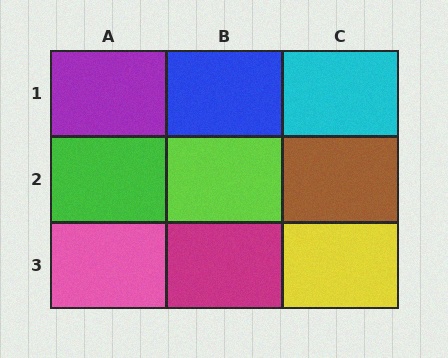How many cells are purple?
1 cell is purple.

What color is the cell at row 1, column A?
Purple.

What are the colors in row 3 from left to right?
Pink, magenta, yellow.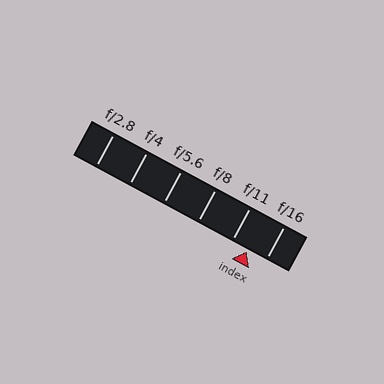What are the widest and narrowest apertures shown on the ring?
The widest aperture shown is f/2.8 and the narrowest is f/16.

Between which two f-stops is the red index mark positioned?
The index mark is between f/11 and f/16.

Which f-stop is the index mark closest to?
The index mark is closest to f/11.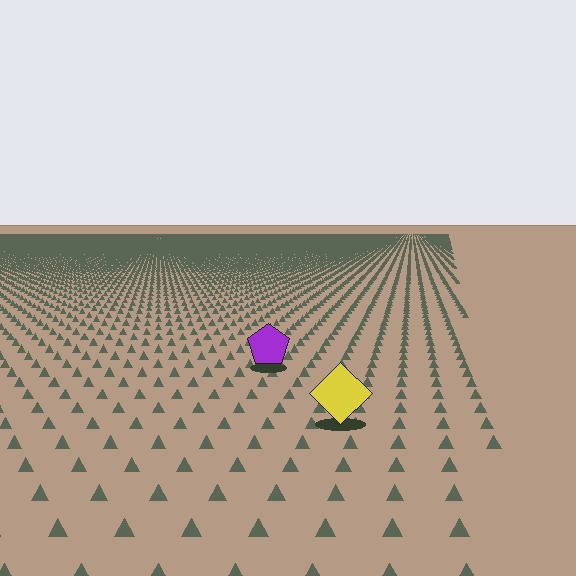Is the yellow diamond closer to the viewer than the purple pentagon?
Yes. The yellow diamond is closer — you can tell from the texture gradient: the ground texture is coarser near it.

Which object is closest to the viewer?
The yellow diamond is closest. The texture marks near it are larger and more spread out.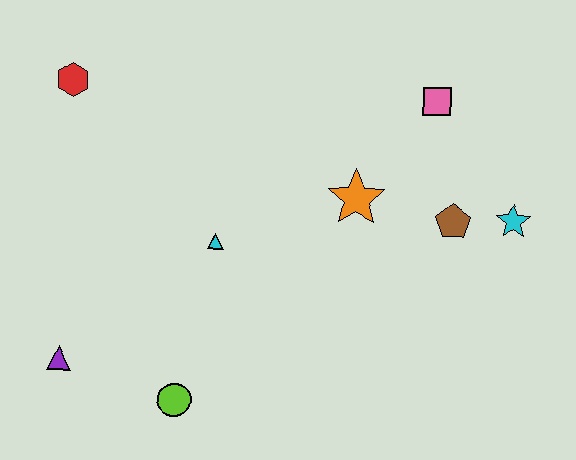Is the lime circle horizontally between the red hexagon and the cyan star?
Yes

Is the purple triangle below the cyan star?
Yes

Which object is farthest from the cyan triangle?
The cyan star is farthest from the cyan triangle.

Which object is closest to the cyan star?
The brown pentagon is closest to the cyan star.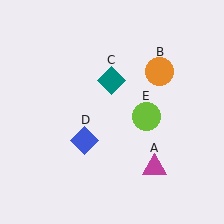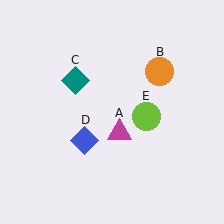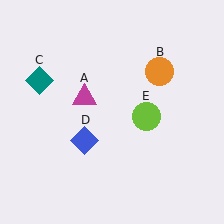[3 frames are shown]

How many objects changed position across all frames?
2 objects changed position: magenta triangle (object A), teal diamond (object C).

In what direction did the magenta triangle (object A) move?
The magenta triangle (object A) moved up and to the left.